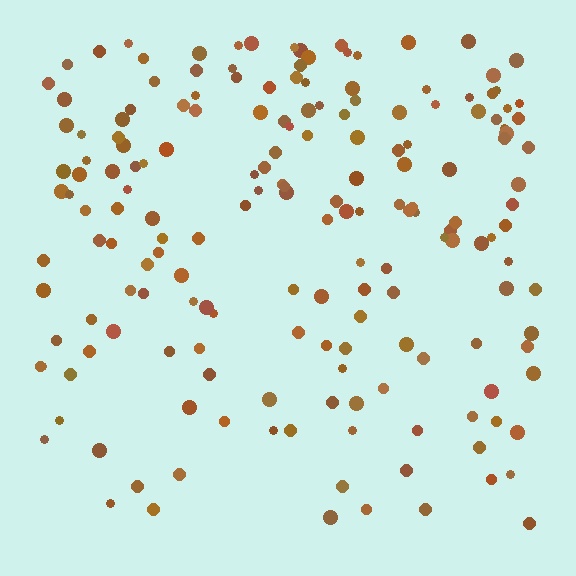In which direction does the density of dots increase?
From bottom to top, with the top side densest.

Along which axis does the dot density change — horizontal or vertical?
Vertical.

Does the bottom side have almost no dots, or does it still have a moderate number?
Still a moderate number, just noticeably fewer than the top.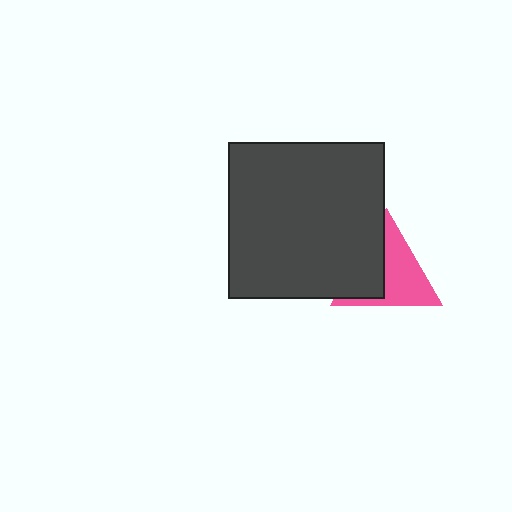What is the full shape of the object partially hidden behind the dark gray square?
The partially hidden object is a pink triangle.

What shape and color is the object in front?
The object in front is a dark gray square.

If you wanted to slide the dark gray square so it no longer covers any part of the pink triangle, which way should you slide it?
Slide it left — that is the most direct way to separate the two shapes.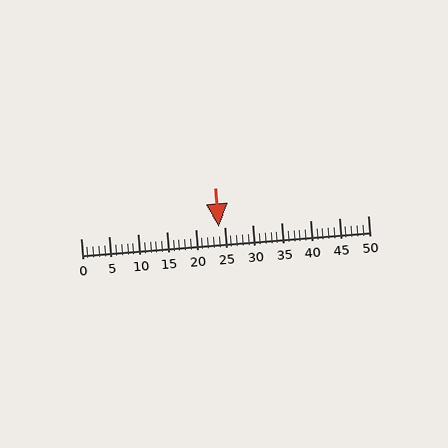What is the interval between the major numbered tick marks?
The major tick marks are spaced 5 units apart.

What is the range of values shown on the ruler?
The ruler shows values from 0 to 50.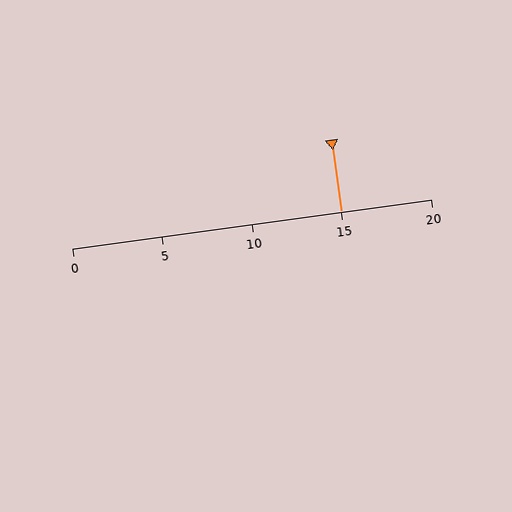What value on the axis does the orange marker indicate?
The marker indicates approximately 15.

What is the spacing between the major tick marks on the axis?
The major ticks are spaced 5 apart.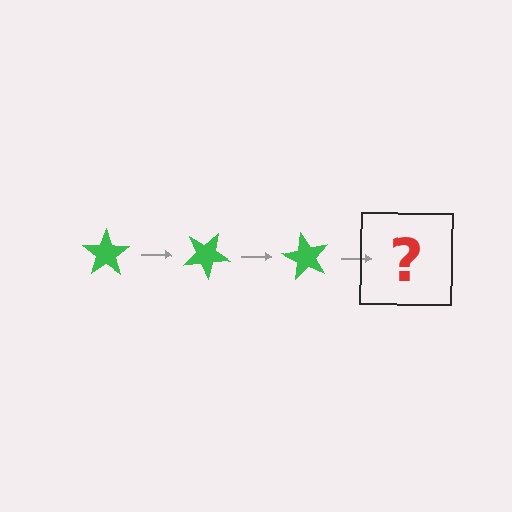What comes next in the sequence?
The next element should be a green star rotated 90 degrees.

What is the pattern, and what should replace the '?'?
The pattern is that the star rotates 30 degrees each step. The '?' should be a green star rotated 90 degrees.